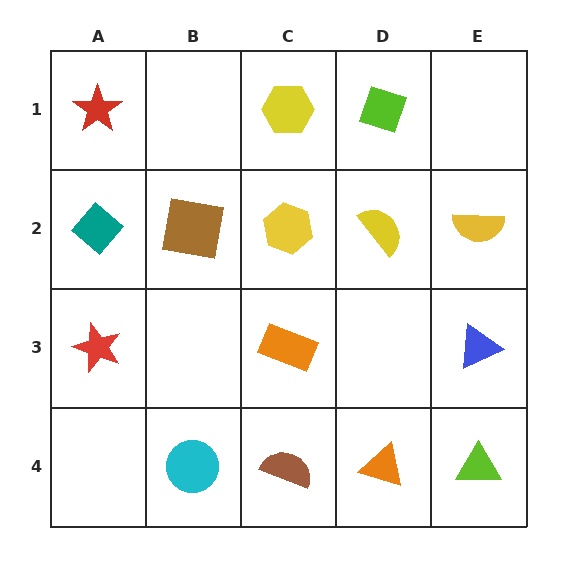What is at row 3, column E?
A blue triangle.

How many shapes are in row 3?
3 shapes.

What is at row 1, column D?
A lime diamond.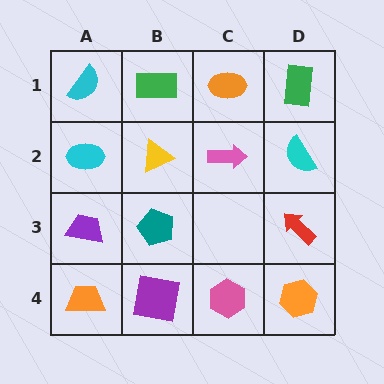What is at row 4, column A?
An orange trapezoid.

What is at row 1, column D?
A green rectangle.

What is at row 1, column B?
A green rectangle.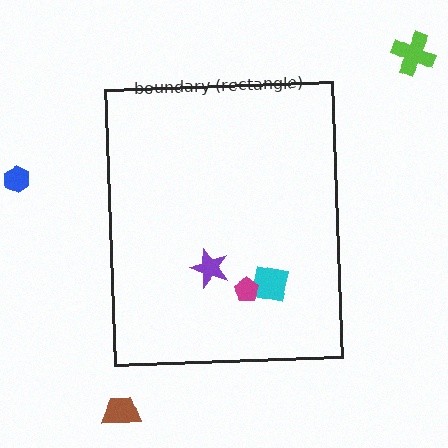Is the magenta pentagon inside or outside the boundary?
Inside.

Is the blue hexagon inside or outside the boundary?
Outside.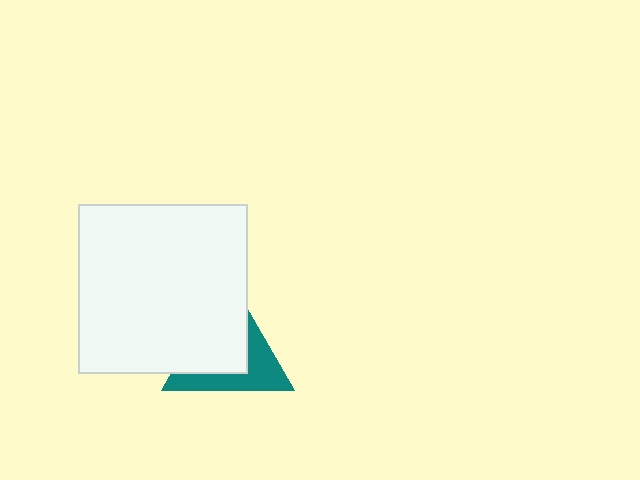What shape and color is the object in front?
The object in front is a white square.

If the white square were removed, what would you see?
You would see the complete teal triangle.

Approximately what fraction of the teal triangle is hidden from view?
Roughly 56% of the teal triangle is hidden behind the white square.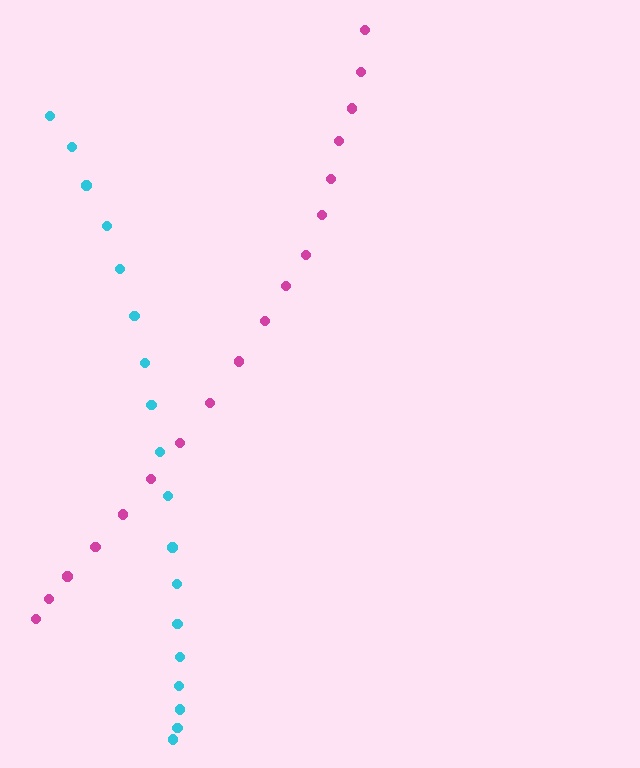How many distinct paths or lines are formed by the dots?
There are 2 distinct paths.